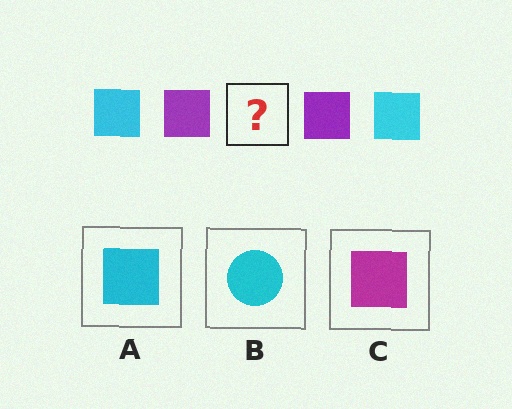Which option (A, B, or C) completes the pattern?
A.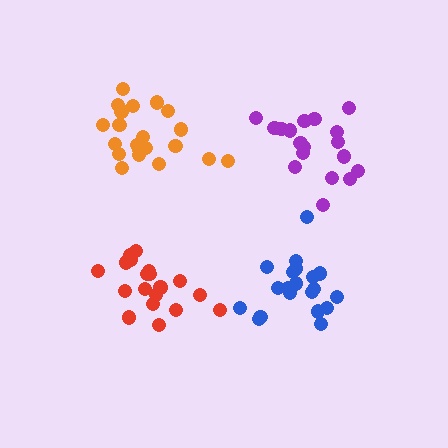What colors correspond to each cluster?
The clusters are colored: purple, blue, orange, red.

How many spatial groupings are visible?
There are 4 spatial groupings.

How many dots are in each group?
Group 1: 18 dots, Group 2: 20 dots, Group 3: 21 dots, Group 4: 19 dots (78 total).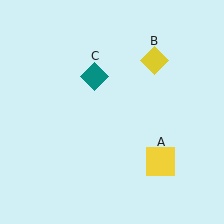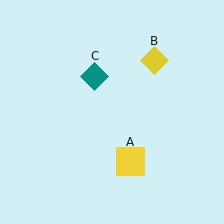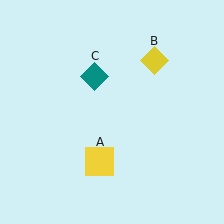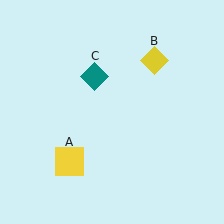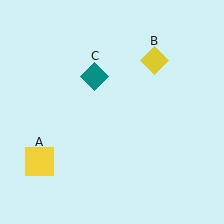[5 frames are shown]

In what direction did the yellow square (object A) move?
The yellow square (object A) moved left.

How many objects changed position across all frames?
1 object changed position: yellow square (object A).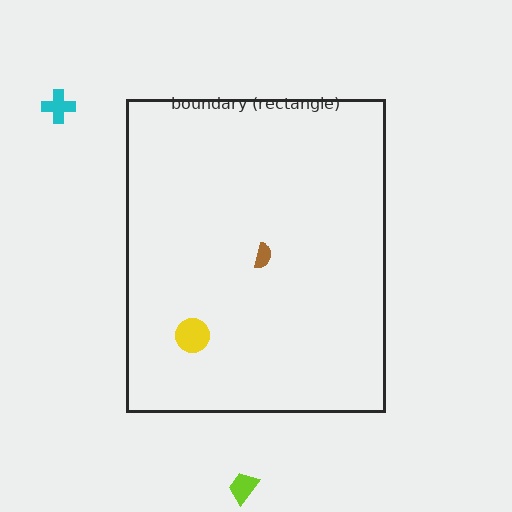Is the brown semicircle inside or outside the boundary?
Inside.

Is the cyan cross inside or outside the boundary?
Outside.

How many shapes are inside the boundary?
2 inside, 2 outside.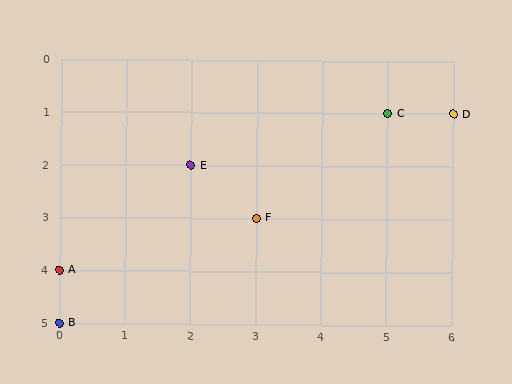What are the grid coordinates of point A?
Point A is at grid coordinates (0, 4).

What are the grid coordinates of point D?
Point D is at grid coordinates (6, 1).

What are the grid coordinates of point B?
Point B is at grid coordinates (0, 5).